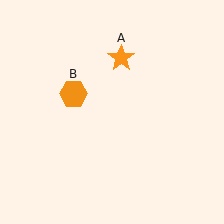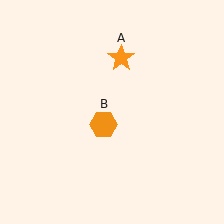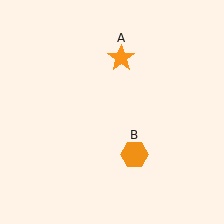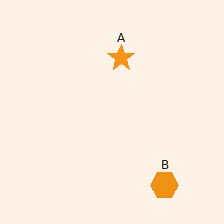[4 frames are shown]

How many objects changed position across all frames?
1 object changed position: orange hexagon (object B).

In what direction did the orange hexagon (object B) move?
The orange hexagon (object B) moved down and to the right.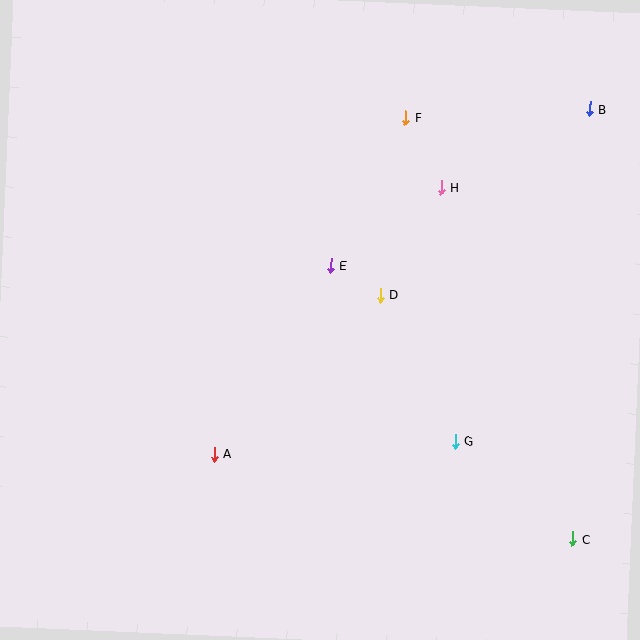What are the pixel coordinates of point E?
Point E is at (330, 266).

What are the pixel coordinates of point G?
Point G is at (455, 441).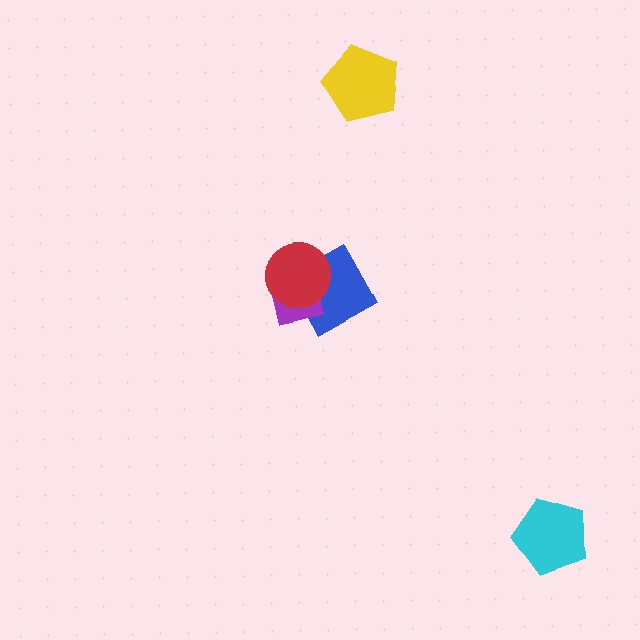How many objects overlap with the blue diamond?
2 objects overlap with the blue diamond.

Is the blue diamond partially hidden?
Yes, it is partially covered by another shape.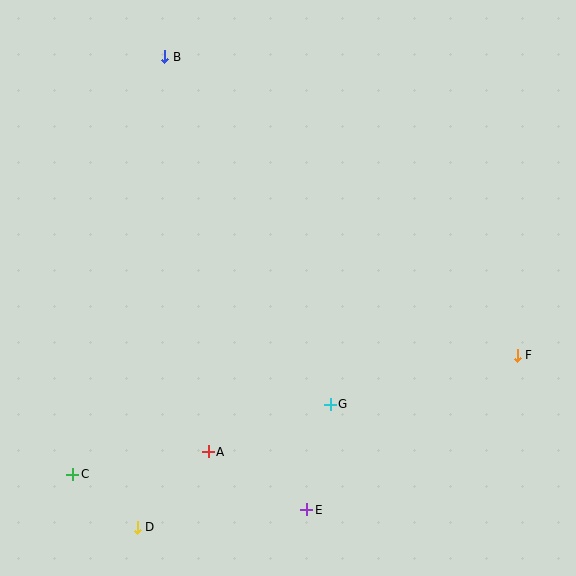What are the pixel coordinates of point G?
Point G is at (330, 404).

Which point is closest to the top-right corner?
Point F is closest to the top-right corner.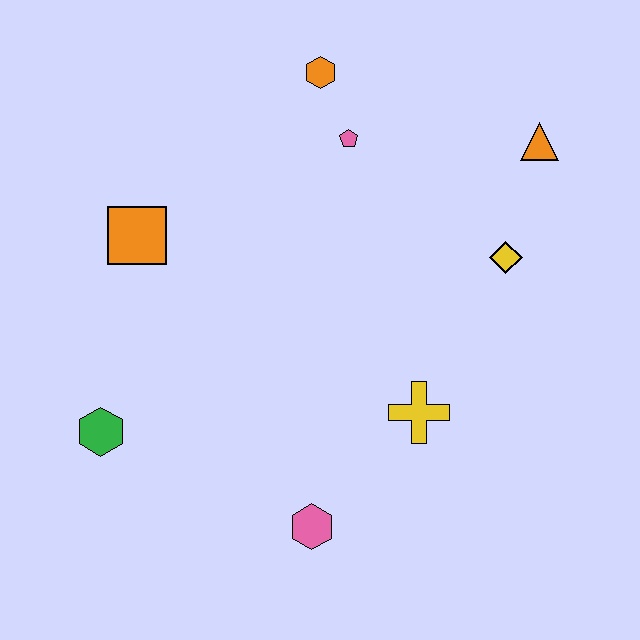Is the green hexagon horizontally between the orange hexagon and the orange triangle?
No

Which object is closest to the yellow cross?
The pink hexagon is closest to the yellow cross.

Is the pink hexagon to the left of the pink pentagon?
Yes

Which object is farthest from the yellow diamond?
The green hexagon is farthest from the yellow diamond.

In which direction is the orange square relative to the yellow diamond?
The orange square is to the left of the yellow diamond.